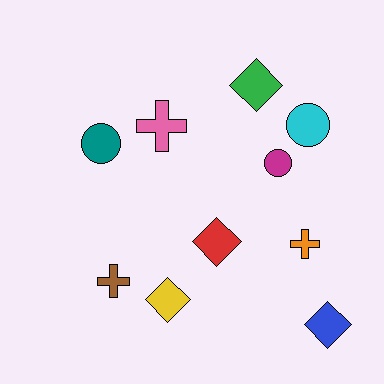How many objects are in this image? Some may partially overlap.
There are 10 objects.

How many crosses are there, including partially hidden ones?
There are 3 crosses.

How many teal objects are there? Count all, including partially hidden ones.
There is 1 teal object.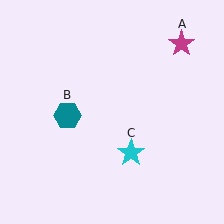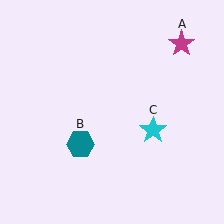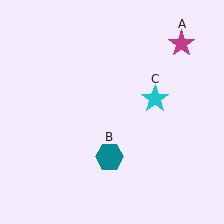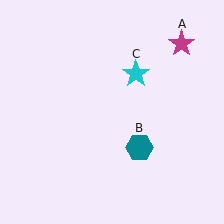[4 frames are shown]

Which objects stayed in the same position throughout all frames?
Magenta star (object A) remained stationary.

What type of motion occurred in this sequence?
The teal hexagon (object B), cyan star (object C) rotated counterclockwise around the center of the scene.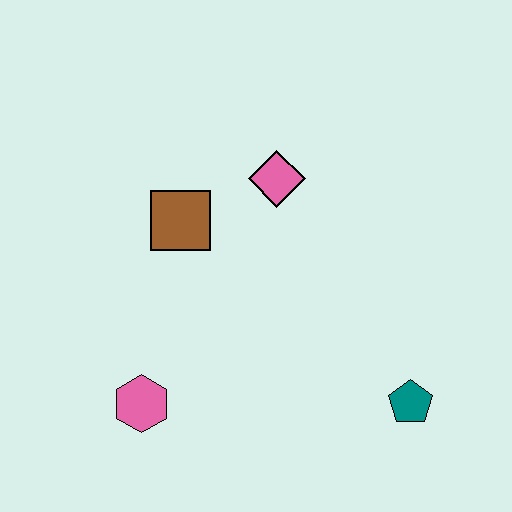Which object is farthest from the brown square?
The teal pentagon is farthest from the brown square.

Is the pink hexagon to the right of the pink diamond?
No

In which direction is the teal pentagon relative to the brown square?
The teal pentagon is to the right of the brown square.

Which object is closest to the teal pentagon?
The pink diamond is closest to the teal pentagon.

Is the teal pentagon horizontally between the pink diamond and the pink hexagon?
No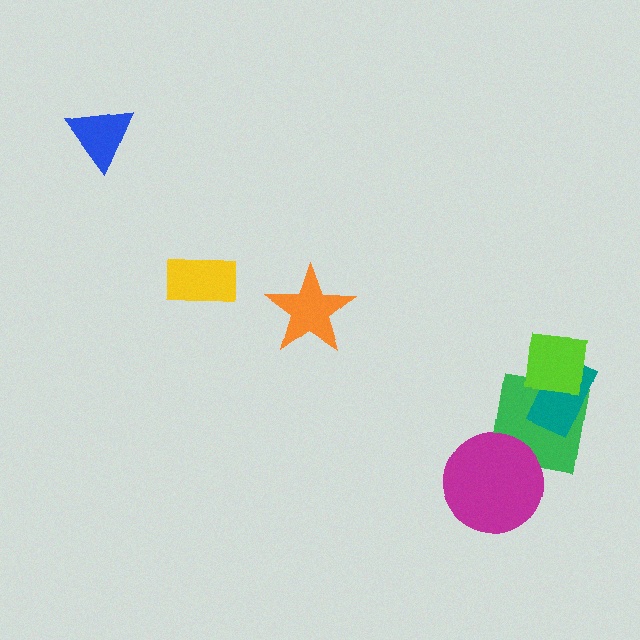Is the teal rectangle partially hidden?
Yes, it is partially covered by another shape.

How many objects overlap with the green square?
3 objects overlap with the green square.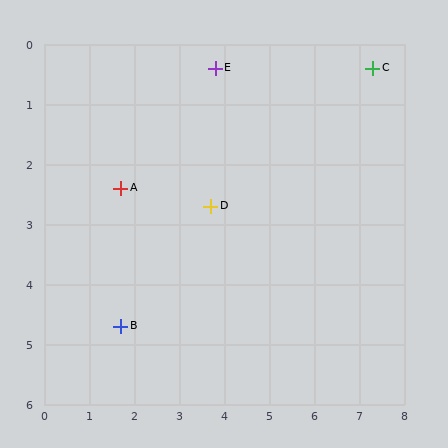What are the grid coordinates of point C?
Point C is at approximately (7.3, 0.4).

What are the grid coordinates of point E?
Point E is at approximately (3.8, 0.4).